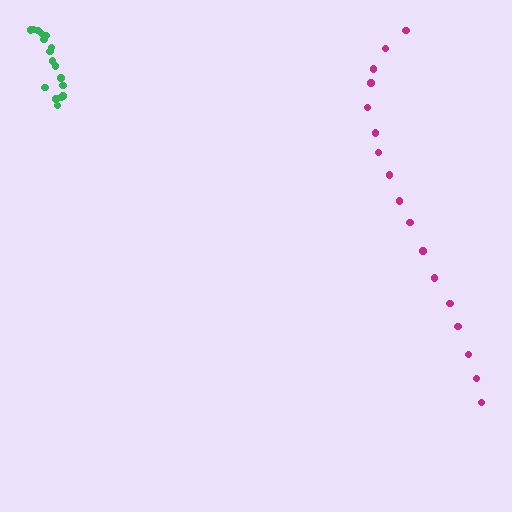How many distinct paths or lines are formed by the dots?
There are 2 distinct paths.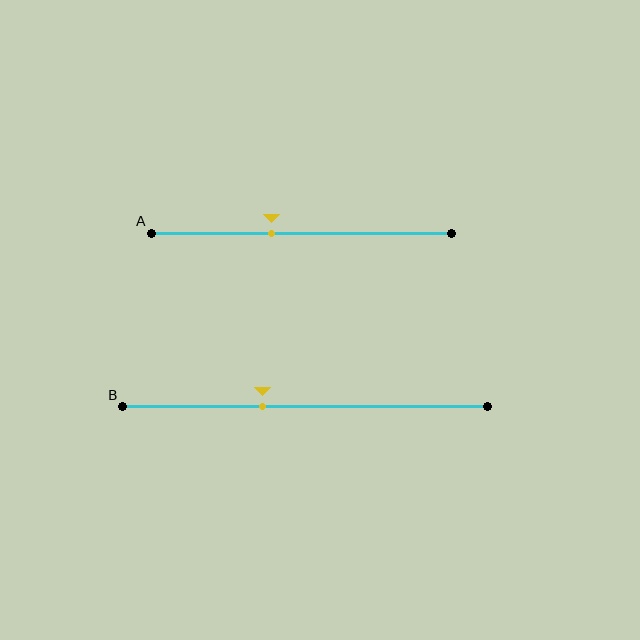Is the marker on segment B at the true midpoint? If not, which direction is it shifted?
No, the marker on segment B is shifted to the left by about 12% of the segment length.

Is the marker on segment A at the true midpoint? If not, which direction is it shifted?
No, the marker on segment A is shifted to the left by about 10% of the segment length.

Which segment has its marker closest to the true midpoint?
Segment A has its marker closest to the true midpoint.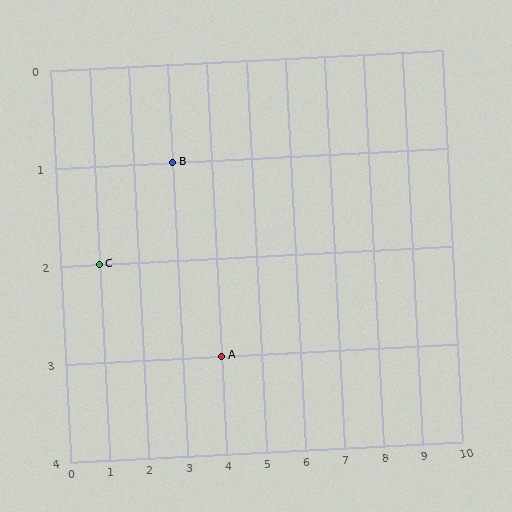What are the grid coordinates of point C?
Point C is at grid coordinates (1, 2).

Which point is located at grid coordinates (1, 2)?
Point C is at (1, 2).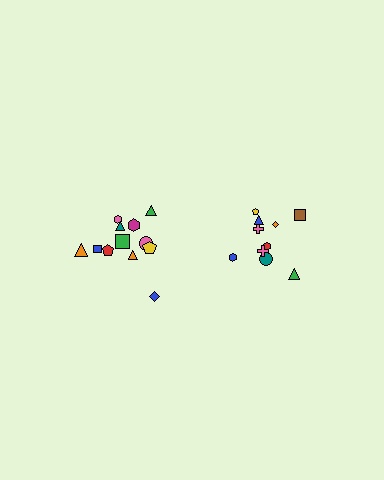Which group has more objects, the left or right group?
The left group.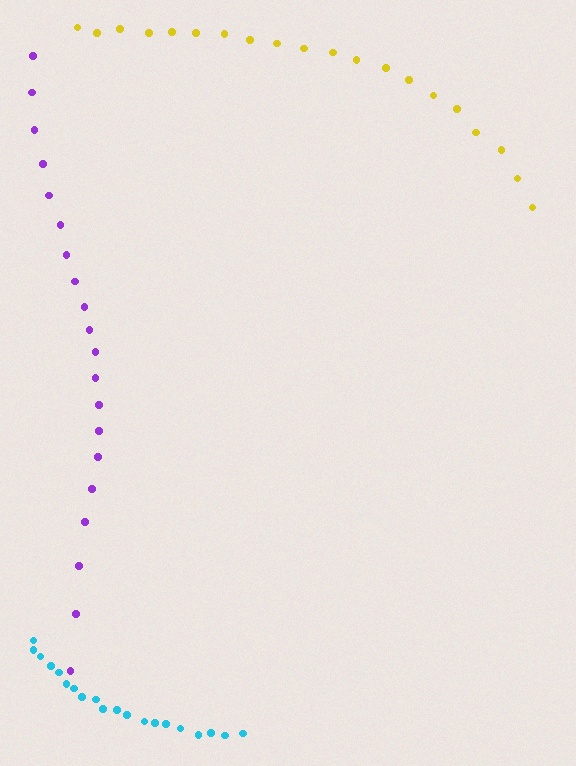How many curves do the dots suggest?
There are 3 distinct paths.